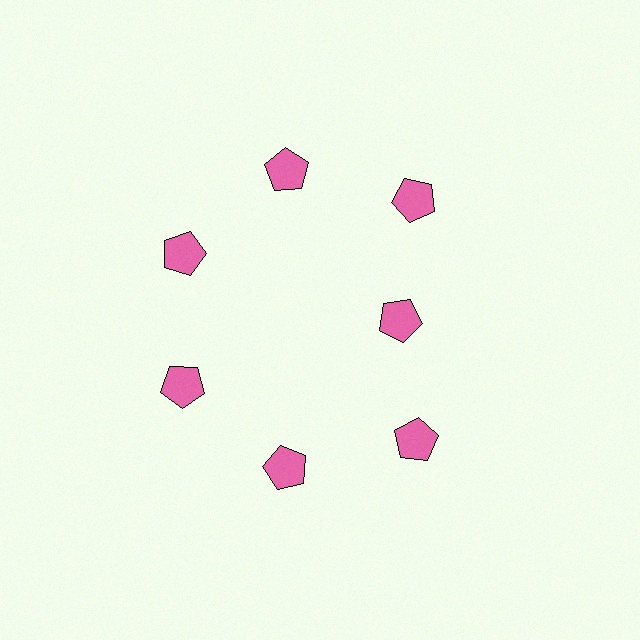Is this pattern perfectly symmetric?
No. The 7 pink pentagons are arranged in a ring, but one element near the 3 o'clock position is pulled inward toward the center, breaking the 7-fold rotational symmetry.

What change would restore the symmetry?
The symmetry would be restored by moving it outward, back onto the ring so that all 7 pentagons sit at equal angles and equal distance from the center.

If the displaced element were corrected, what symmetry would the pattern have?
It would have 7-fold rotational symmetry — the pattern would map onto itself every 51 degrees.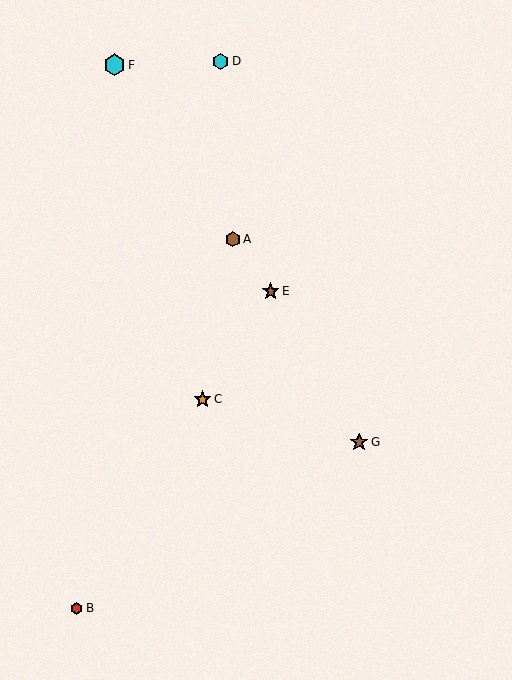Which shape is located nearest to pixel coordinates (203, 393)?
The orange star (labeled C) at (202, 399) is nearest to that location.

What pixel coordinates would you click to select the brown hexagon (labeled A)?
Click at (233, 239) to select the brown hexagon A.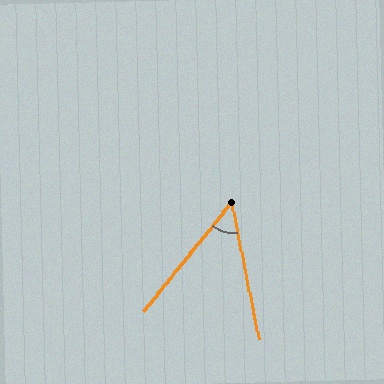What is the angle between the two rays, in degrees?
Approximately 50 degrees.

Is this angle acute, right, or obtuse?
It is acute.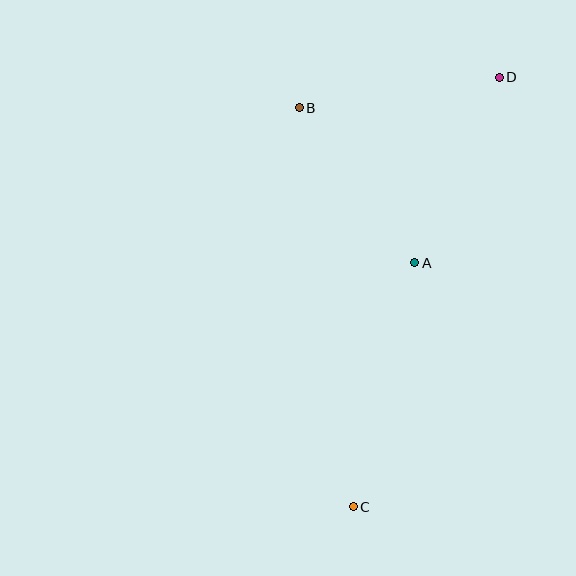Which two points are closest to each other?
Points A and B are closest to each other.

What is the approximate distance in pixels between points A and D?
The distance between A and D is approximately 204 pixels.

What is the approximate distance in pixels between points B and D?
The distance between B and D is approximately 202 pixels.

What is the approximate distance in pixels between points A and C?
The distance between A and C is approximately 252 pixels.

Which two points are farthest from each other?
Points C and D are farthest from each other.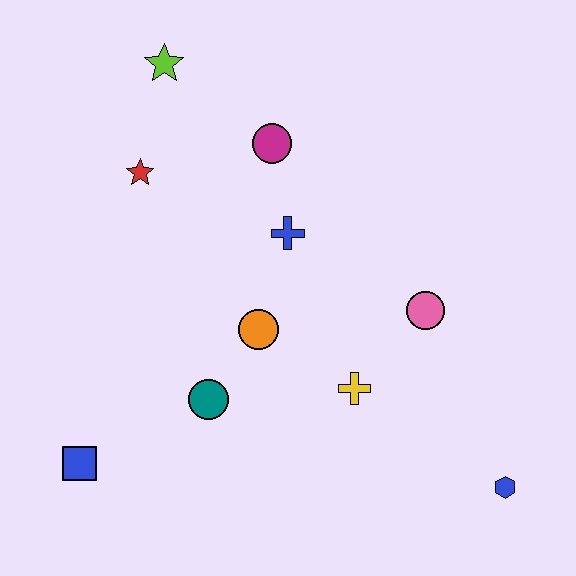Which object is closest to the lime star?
The red star is closest to the lime star.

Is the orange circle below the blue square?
No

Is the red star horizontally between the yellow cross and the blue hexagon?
No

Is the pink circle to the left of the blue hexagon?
Yes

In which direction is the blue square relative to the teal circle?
The blue square is to the left of the teal circle.